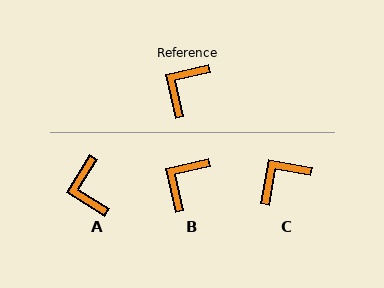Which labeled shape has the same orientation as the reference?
B.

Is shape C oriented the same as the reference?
No, it is off by about 22 degrees.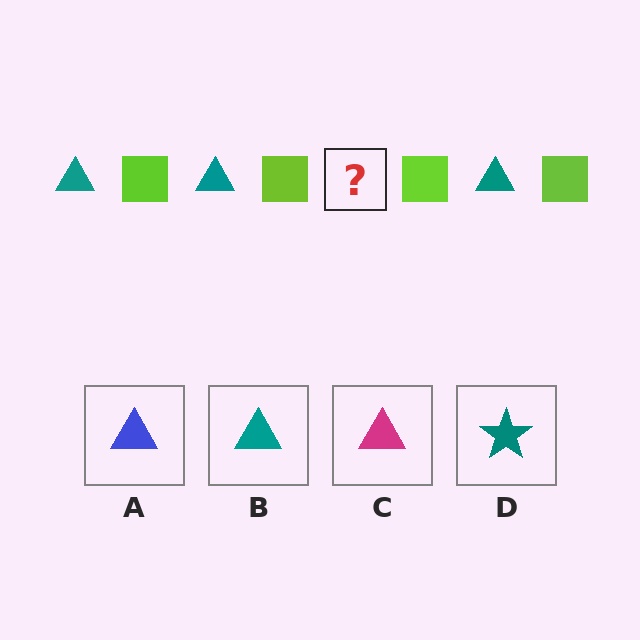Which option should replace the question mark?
Option B.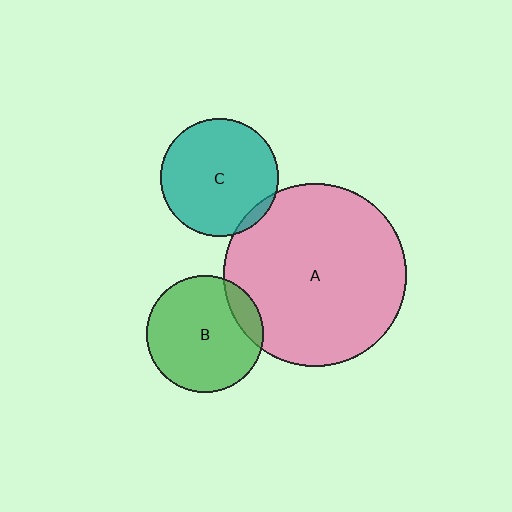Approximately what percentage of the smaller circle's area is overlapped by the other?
Approximately 5%.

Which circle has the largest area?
Circle A (pink).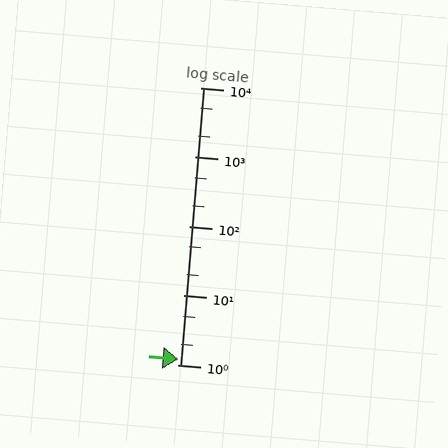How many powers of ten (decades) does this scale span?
The scale spans 4 decades, from 1 to 10000.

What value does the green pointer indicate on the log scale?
The pointer indicates approximately 1.2.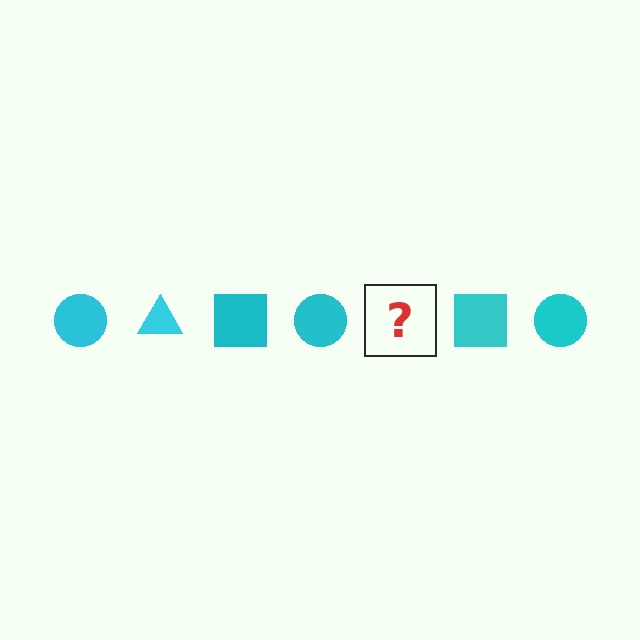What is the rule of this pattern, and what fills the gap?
The rule is that the pattern cycles through circle, triangle, square shapes in cyan. The gap should be filled with a cyan triangle.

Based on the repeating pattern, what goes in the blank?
The blank should be a cyan triangle.